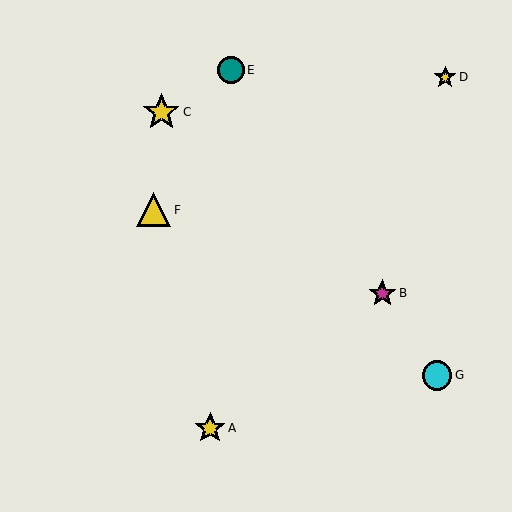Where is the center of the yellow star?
The center of the yellow star is at (210, 428).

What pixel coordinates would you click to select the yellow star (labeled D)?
Click at (445, 77) to select the yellow star D.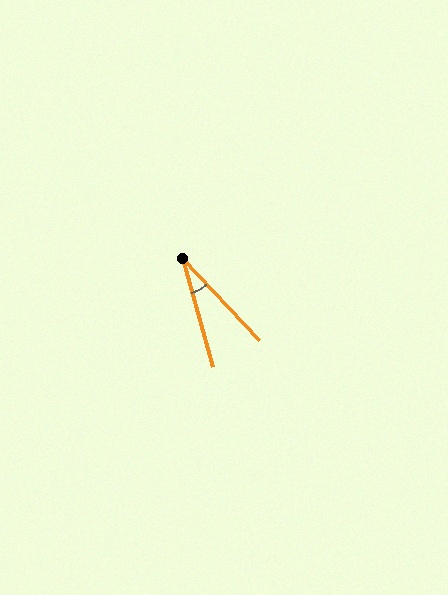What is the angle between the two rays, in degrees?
Approximately 28 degrees.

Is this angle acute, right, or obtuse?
It is acute.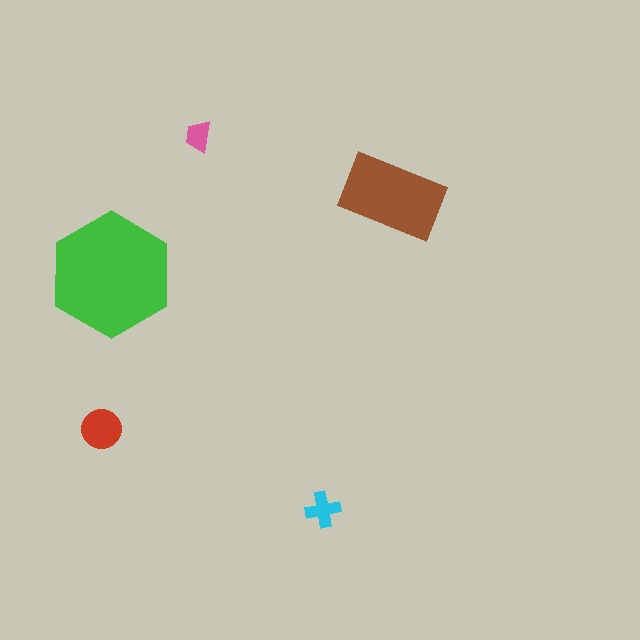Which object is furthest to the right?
The brown rectangle is rightmost.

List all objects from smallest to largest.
The pink trapezoid, the cyan cross, the red circle, the brown rectangle, the green hexagon.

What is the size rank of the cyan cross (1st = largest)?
4th.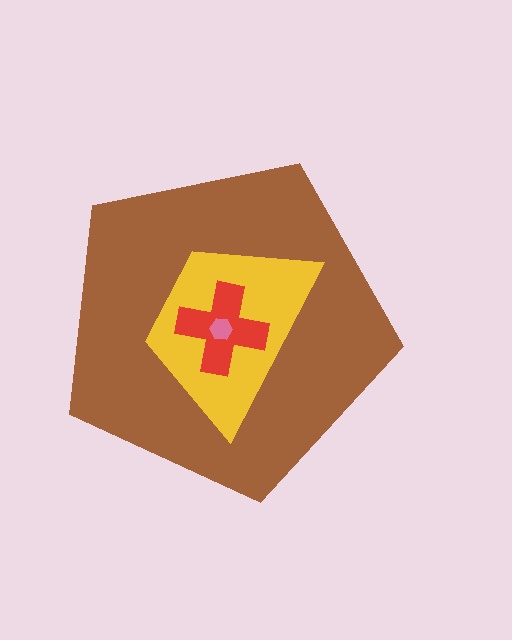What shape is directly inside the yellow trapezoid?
The red cross.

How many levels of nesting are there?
4.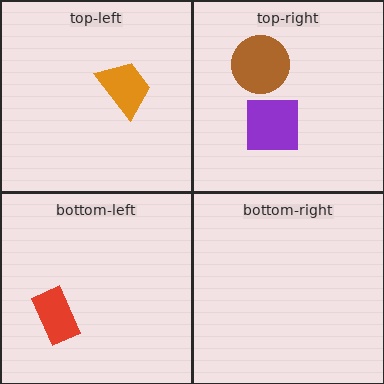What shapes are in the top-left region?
The orange trapezoid.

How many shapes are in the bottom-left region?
1.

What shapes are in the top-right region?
The purple square, the brown circle.